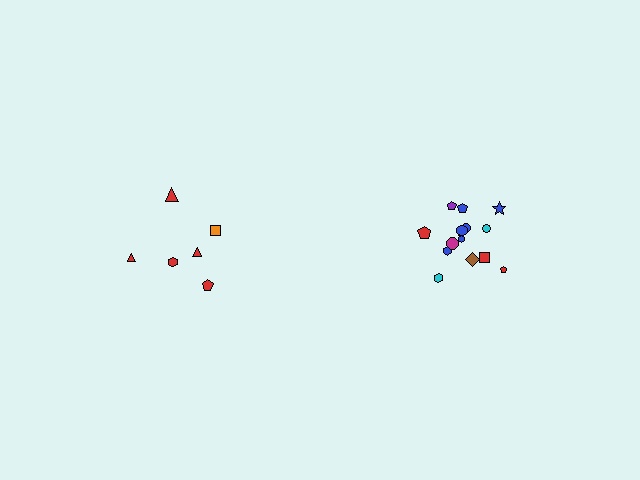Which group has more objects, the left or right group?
The right group.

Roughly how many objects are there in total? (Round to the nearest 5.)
Roughly 20 objects in total.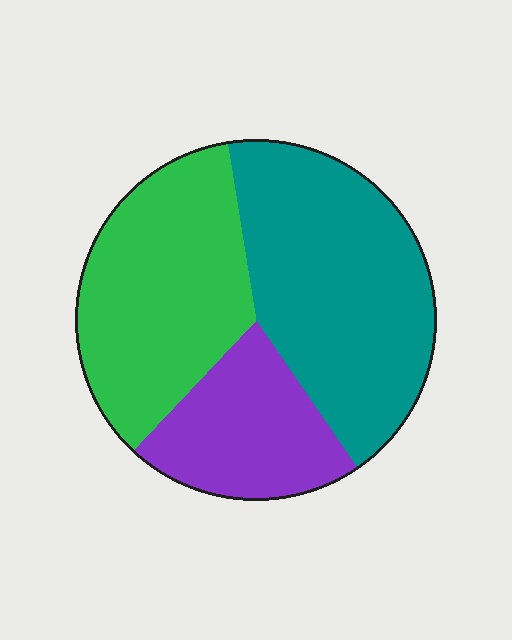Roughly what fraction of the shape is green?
Green covers roughly 35% of the shape.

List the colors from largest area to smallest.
From largest to smallest: teal, green, purple.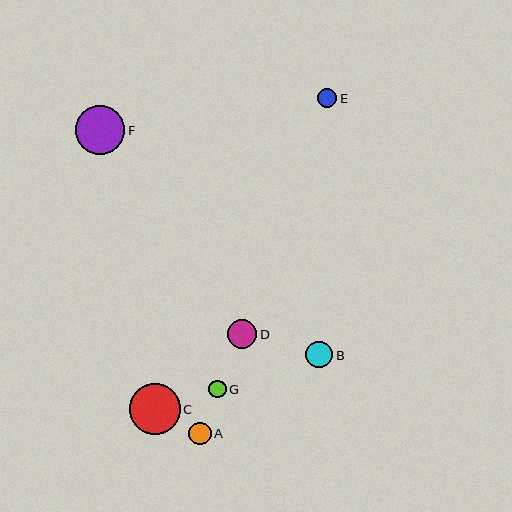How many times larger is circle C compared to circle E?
Circle C is approximately 2.7 times the size of circle E.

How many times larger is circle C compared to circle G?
Circle C is approximately 2.9 times the size of circle G.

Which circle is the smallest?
Circle G is the smallest with a size of approximately 17 pixels.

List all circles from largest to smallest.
From largest to smallest: C, F, D, B, A, E, G.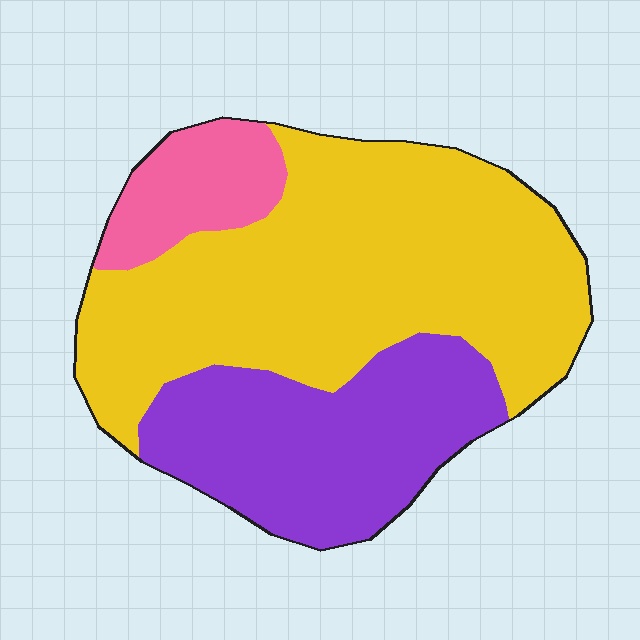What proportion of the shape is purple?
Purple covers around 30% of the shape.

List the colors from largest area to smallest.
From largest to smallest: yellow, purple, pink.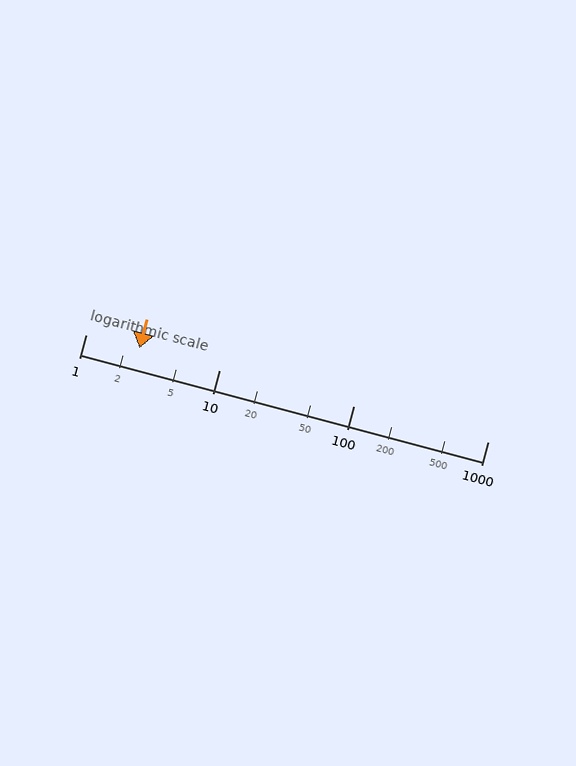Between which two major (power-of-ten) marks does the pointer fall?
The pointer is between 1 and 10.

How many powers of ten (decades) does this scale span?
The scale spans 3 decades, from 1 to 1000.